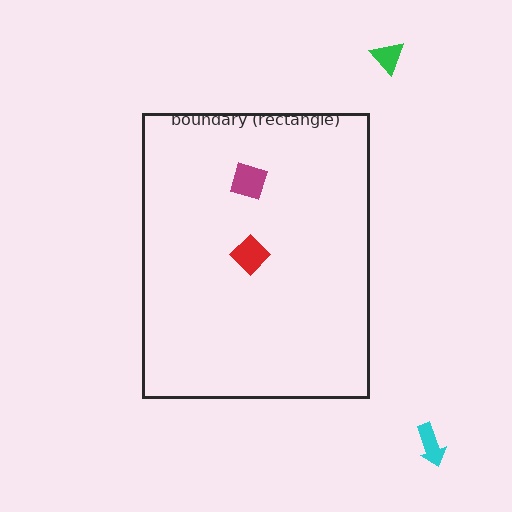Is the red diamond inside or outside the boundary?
Inside.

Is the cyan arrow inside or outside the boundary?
Outside.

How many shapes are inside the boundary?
2 inside, 2 outside.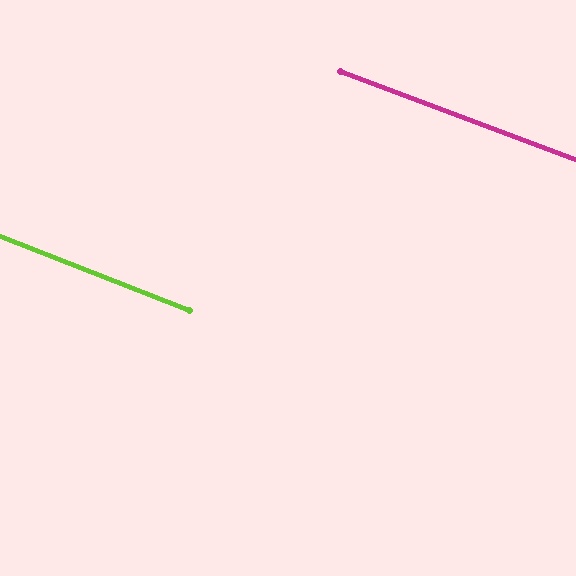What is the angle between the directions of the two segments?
Approximately 1 degree.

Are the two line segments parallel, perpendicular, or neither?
Parallel — their directions differ by only 0.8°.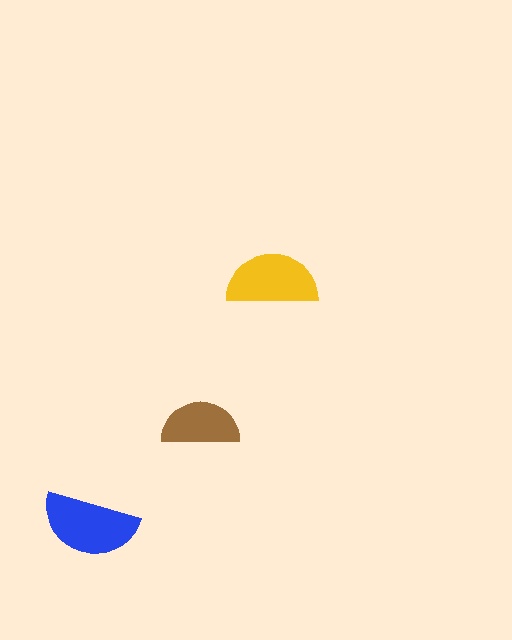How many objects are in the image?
There are 3 objects in the image.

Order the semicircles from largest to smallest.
the blue one, the yellow one, the brown one.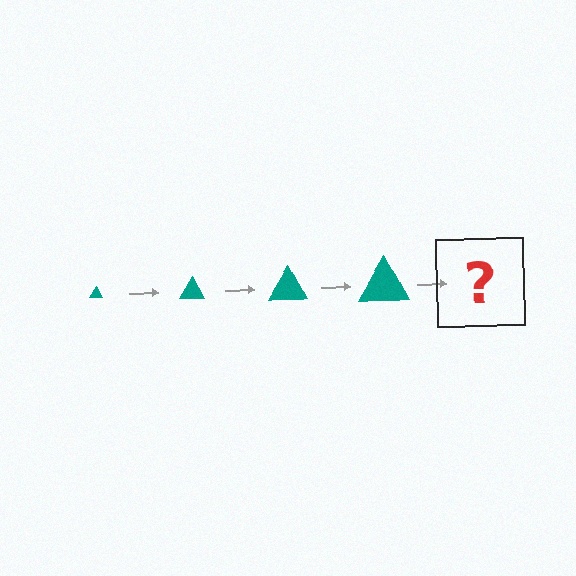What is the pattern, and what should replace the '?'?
The pattern is that the triangle gets progressively larger each step. The '?' should be a teal triangle, larger than the previous one.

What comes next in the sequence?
The next element should be a teal triangle, larger than the previous one.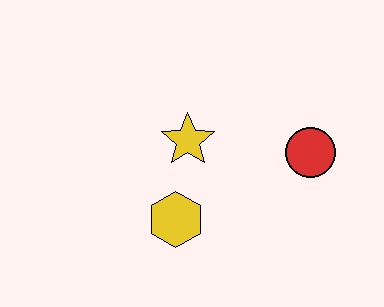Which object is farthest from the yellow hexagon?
The red circle is farthest from the yellow hexagon.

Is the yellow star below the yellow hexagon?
No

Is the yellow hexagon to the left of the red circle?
Yes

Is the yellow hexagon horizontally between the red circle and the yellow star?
No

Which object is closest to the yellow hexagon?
The yellow star is closest to the yellow hexagon.